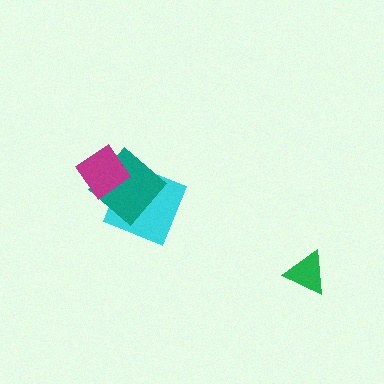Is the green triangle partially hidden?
No, no other shape covers it.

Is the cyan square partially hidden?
Yes, it is partially covered by another shape.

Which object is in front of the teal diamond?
The magenta diamond is in front of the teal diamond.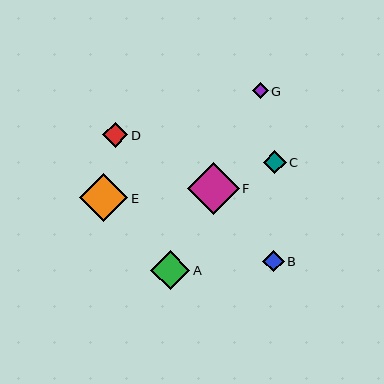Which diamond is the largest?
Diamond F is the largest with a size of approximately 51 pixels.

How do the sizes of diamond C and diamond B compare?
Diamond C and diamond B are approximately the same size.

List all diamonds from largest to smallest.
From largest to smallest: F, E, A, D, C, B, G.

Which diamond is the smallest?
Diamond G is the smallest with a size of approximately 16 pixels.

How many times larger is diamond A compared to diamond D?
Diamond A is approximately 1.5 times the size of diamond D.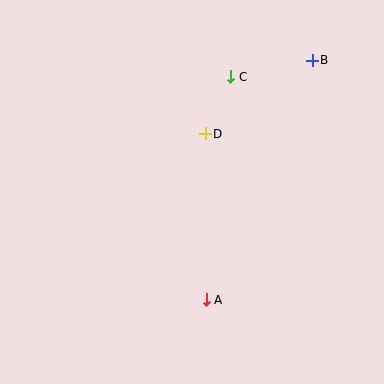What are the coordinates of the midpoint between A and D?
The midpoint between A and D is at (206, 217).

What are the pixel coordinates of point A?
Point A is at (206, 300).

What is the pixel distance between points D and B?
The distance between D and B is 130 pixels.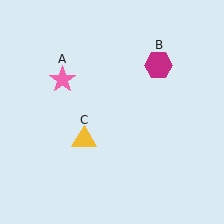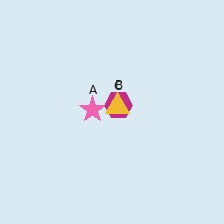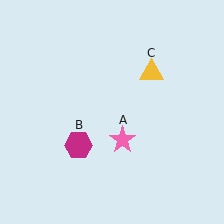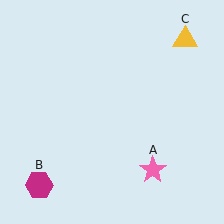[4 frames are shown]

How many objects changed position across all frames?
3 objects changed position: pink star (object A), magenta hexagon (object B), yellow triangle (object C).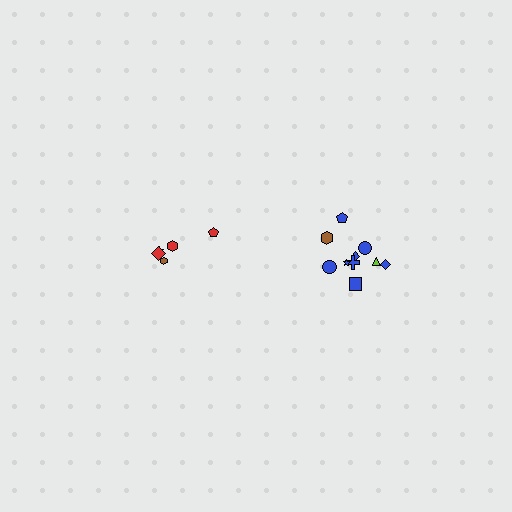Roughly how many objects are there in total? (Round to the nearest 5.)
Roughly 15 objects in total.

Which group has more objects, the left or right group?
The right group.